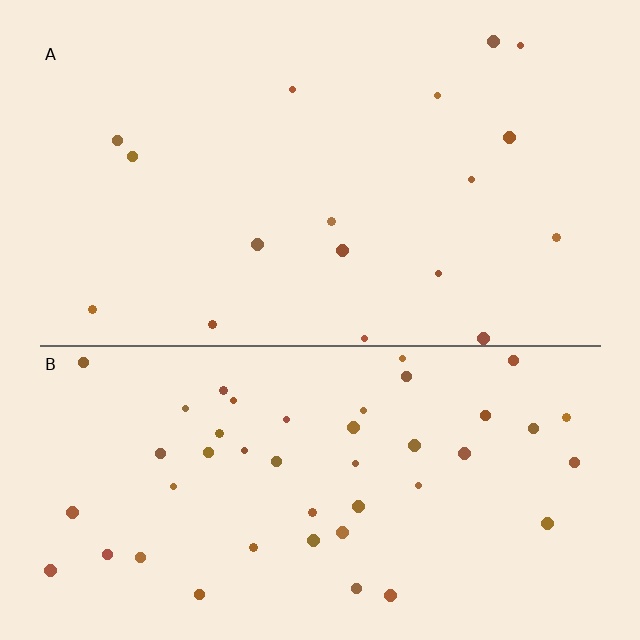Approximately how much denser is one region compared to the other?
Approximately 2.6× — region B over region A.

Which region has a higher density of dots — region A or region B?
B (the bottom).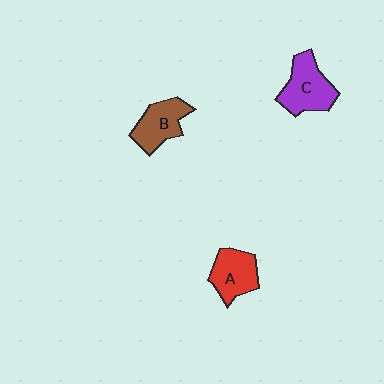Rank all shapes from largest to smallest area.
From largest to smallest: C (purple), A (red), B (brown).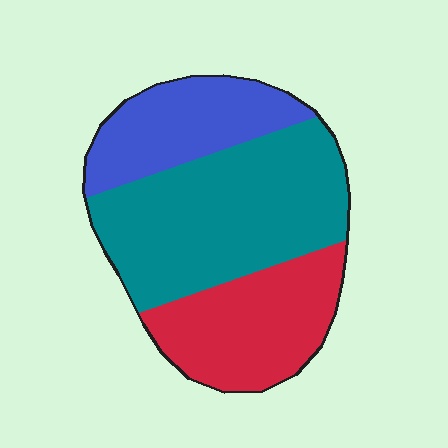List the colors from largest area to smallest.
From largest to smallest: teal, red, blue.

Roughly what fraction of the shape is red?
Red takes up about one quarter (1/4) of the shape.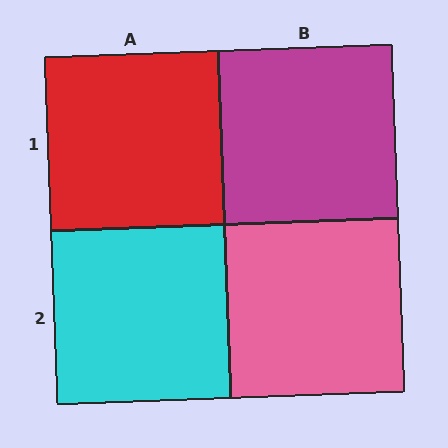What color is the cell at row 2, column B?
Pink.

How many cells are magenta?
1 cell is magenta.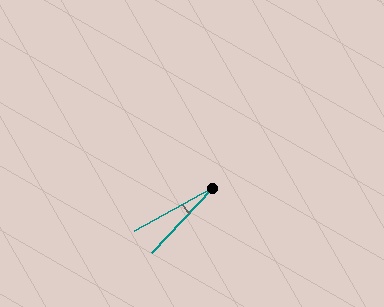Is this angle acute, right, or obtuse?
It is acute.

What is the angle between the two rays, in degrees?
Approximately 18 degrees.